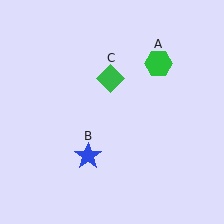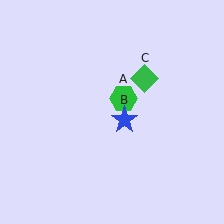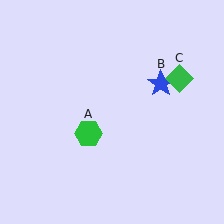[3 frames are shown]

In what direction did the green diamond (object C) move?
The green diamond (object C) moved right.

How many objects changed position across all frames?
3 objects changed position: green hexagon (object A), blue star (object B), green diamond (object C).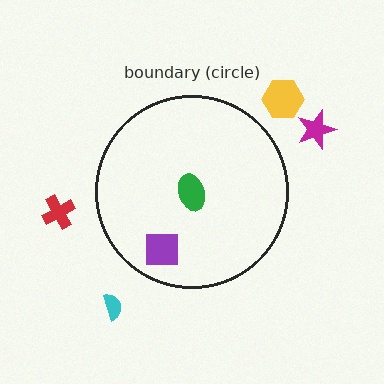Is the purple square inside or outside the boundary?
Inside.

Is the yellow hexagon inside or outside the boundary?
Outside.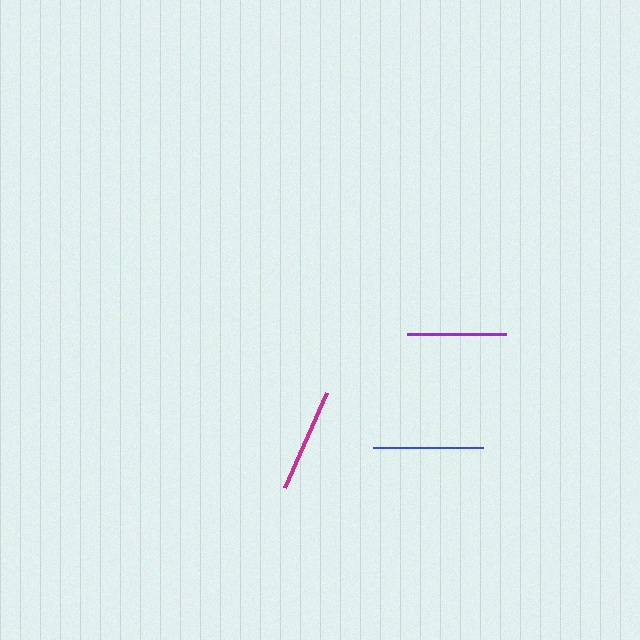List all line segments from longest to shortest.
From longest to shortest: blue, magenta, purple.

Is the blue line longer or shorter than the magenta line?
The blue line is longer than the magenta line.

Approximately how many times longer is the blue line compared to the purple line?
The blue line is approximately 1.1 times the length of the purple line.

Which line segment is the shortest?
The purple line is the shortest at approximately 98 pixels.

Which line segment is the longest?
The blue line is the longest at approximately 110 pixels.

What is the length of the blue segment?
The blue segment is approximately 110 pixels long.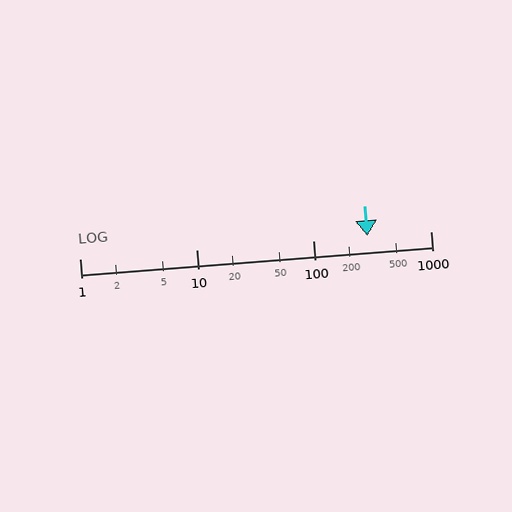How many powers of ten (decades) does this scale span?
The scale spans 3 decades, from 1 to 1000.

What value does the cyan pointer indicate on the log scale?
The pointer indicates approximately 290.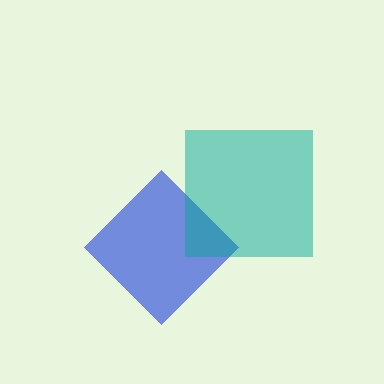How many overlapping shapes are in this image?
There are 2 overlapping shapes in the image.